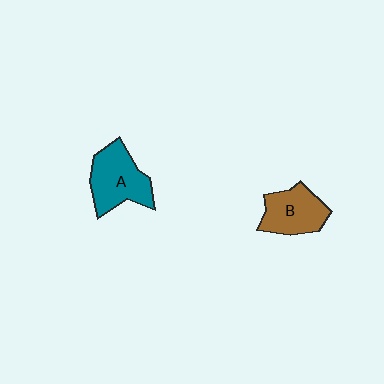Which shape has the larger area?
Shape A (teal).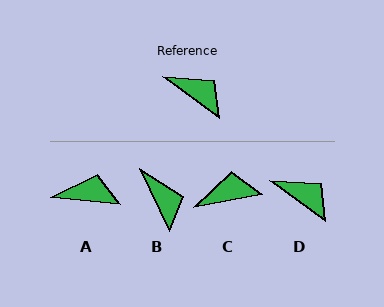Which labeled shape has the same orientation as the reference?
D.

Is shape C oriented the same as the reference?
No, it is off by about 47 degrees.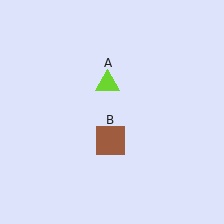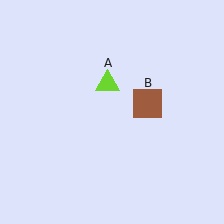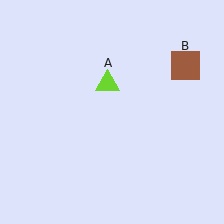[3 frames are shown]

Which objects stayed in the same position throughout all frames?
Lime triangle (object A) remained stationary.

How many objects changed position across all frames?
1 object changed position: brown square (object B).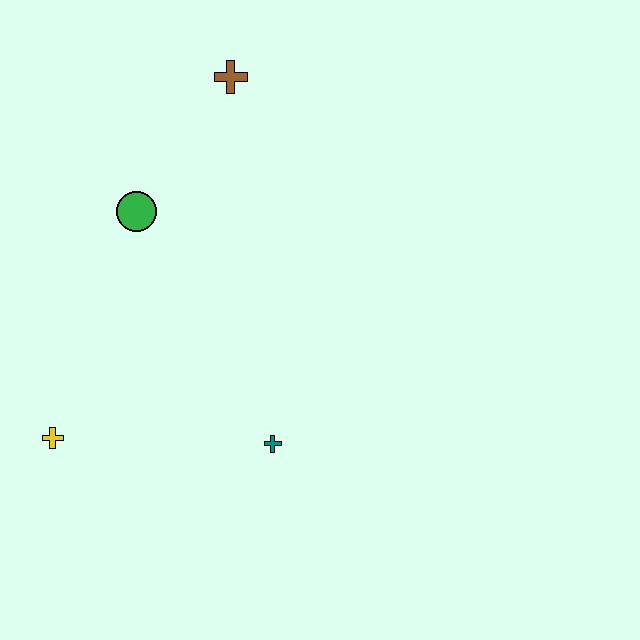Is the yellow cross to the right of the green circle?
No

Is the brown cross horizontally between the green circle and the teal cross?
Yes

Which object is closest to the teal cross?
The yellow cross is closest to the teal cross.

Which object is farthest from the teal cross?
The brown cross is farthest from the teal cross.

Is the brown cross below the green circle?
No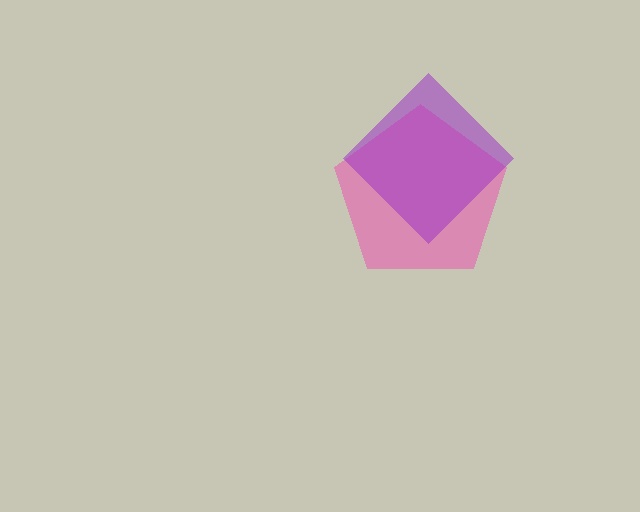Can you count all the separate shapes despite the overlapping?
Yes, there are 2 separate shapes.